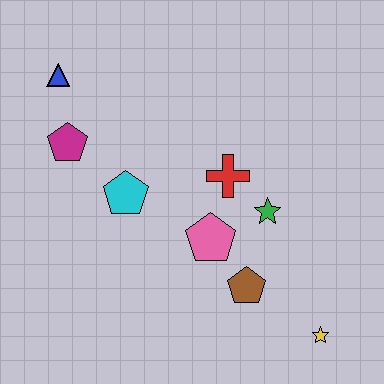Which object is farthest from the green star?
The blue triangle is farthest from the green star.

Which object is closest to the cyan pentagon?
The magenta pentagon is closest to the cyan pentagon.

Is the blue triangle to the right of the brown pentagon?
No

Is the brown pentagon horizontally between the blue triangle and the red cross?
No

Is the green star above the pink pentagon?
Yes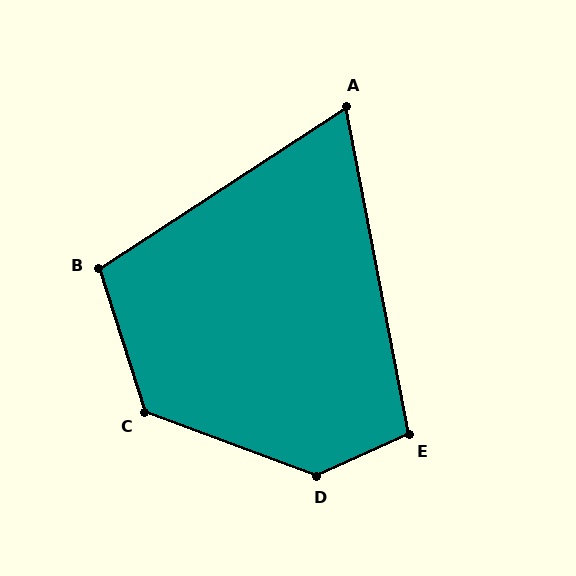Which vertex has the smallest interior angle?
A, at approximately 68 degrees.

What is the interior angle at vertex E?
Approximately 103 degrees (obtuse).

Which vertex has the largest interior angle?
D, at approximately 136 degrees.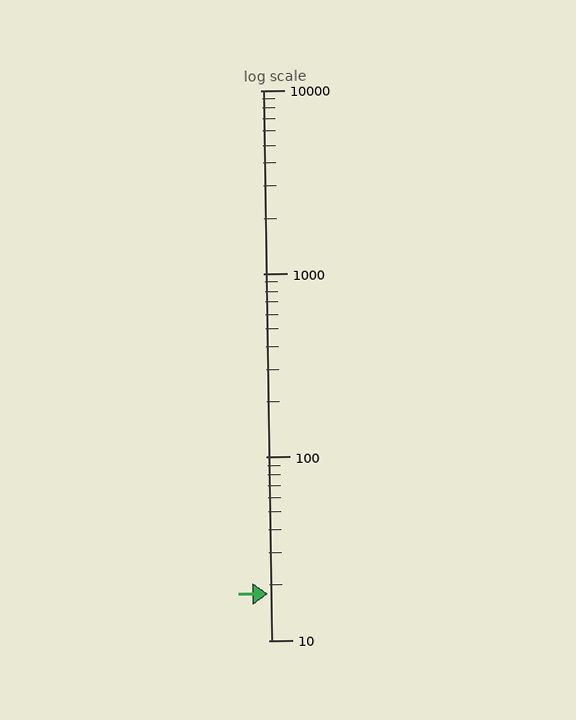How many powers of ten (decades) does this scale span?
The scale spans 3 decades, from 10 to 10000.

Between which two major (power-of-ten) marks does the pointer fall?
The pointer is between 10 and 100.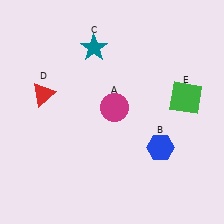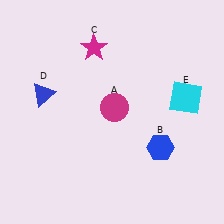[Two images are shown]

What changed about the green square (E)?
In Image 1, E is green. In Image 2, it changed to cyan.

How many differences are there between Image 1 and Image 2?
There are 3 differences between the two images.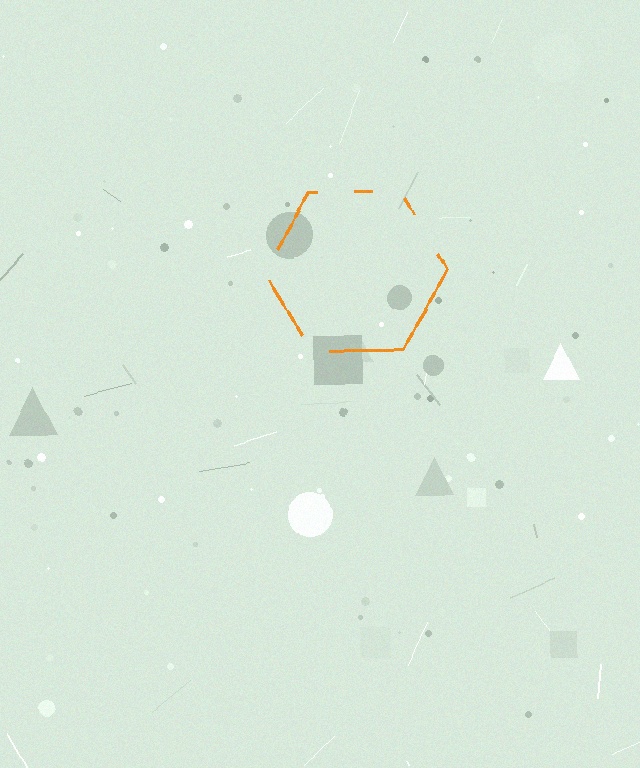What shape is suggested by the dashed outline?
The dashed outline suggests a hexagon.